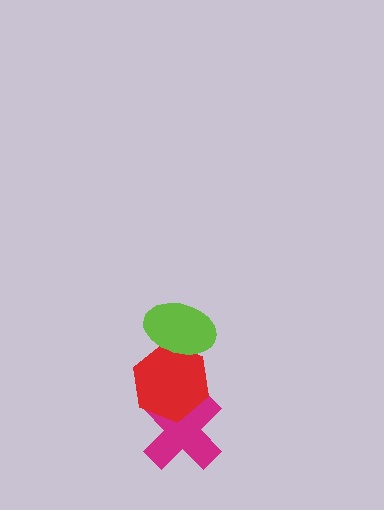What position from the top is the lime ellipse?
The lime ellipse is 1st from the top.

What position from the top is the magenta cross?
The magenta cross is 3rd from the top.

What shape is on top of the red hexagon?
The lime ellipse is on top of the red hexagon.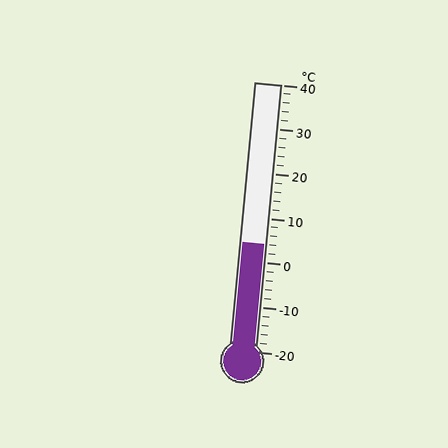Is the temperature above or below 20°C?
The temperature is below 20°C.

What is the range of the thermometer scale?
The thermometer scale ranges from -20°C to 40°C.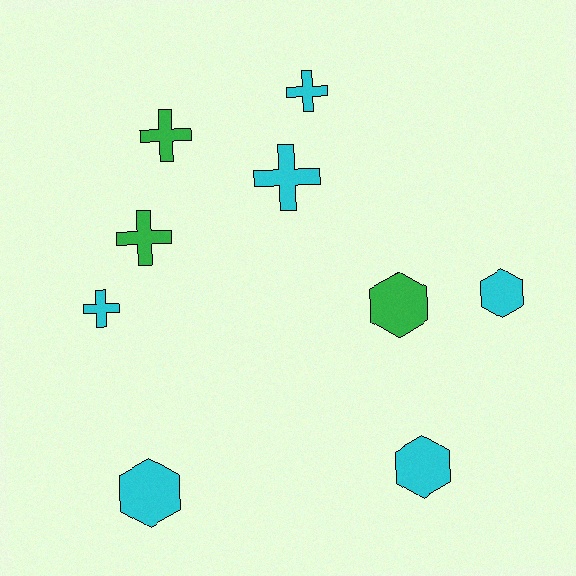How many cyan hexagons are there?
There are 3 cyan hexagons.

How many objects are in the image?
There are 9 objects.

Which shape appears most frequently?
Cross, with 5 objects.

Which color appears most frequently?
Cyan, with 6 objects.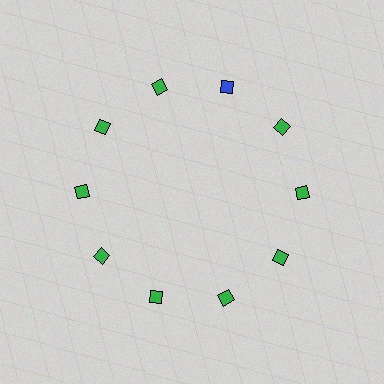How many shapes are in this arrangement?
There are 10 shapes arranged in a ring pattern.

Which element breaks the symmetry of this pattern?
The blue diamond at roughly the 1 o'clock position breaks the symmetry. All other shapes are green diamonds.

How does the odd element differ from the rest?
It has a different color: blue instead of green.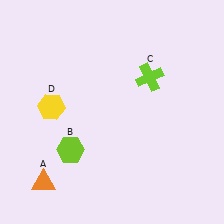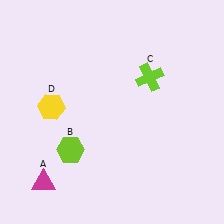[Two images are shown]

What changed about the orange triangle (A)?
In Image 1, A is orange. In Image 2, it changed to magenta.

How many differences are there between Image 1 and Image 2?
There is 1 difference between the two images.